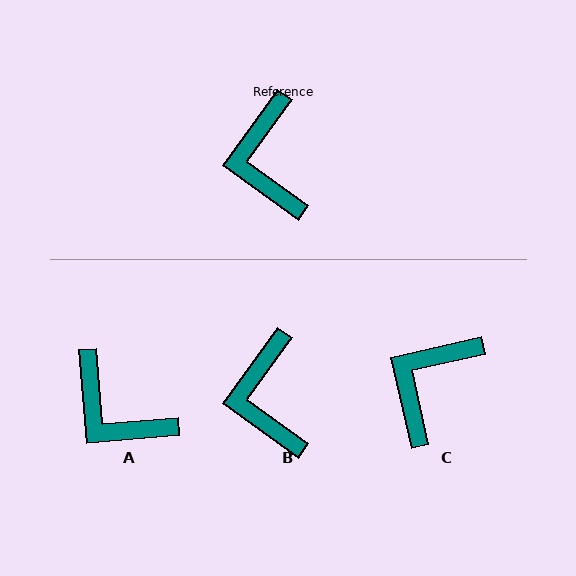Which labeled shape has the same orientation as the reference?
B.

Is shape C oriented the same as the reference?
No, it is off by about 41 degrees.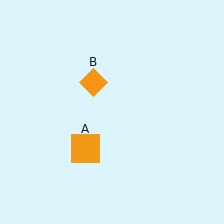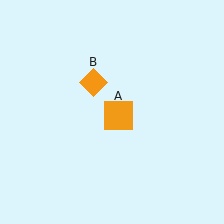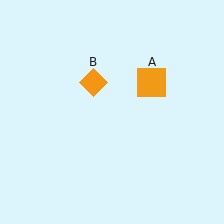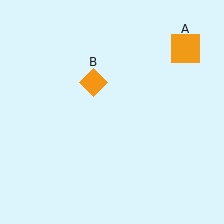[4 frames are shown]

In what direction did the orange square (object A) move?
The orange square (object A) moved up and to the right.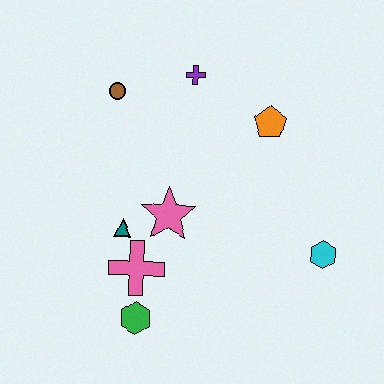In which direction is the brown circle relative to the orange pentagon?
The brown circle is to the left of the orange pentagon.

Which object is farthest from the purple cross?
The green hexagon is farthest from the purple cross.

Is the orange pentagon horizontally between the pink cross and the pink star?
No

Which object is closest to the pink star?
The teal triangle is closest to the pink star.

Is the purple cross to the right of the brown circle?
Yes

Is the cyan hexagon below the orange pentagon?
Yes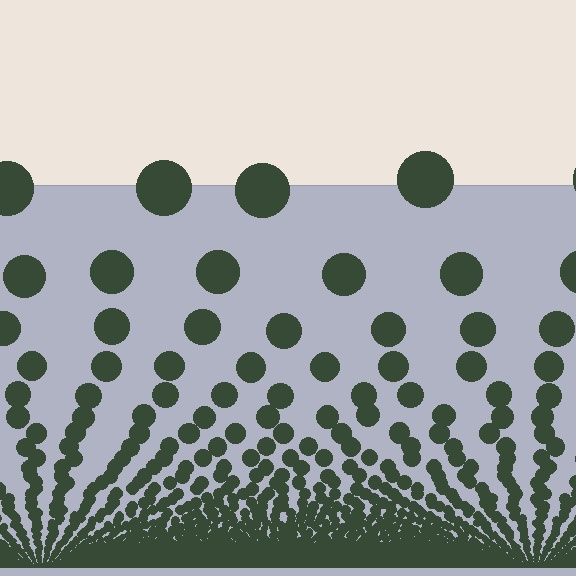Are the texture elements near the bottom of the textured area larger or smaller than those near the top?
Smaller. The gradient is inverted — elements near the bottom are smaller and denser.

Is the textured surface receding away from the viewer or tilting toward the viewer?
The surface appears to tilt toward the viewer. Texture elements get larger and sparser toward the top.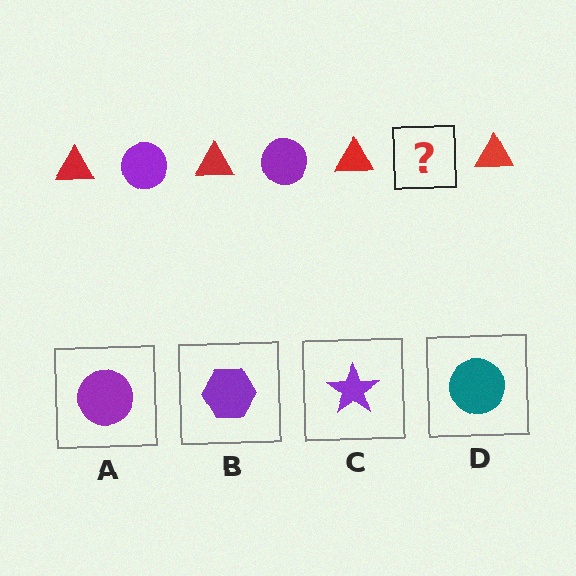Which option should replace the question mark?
Option A.